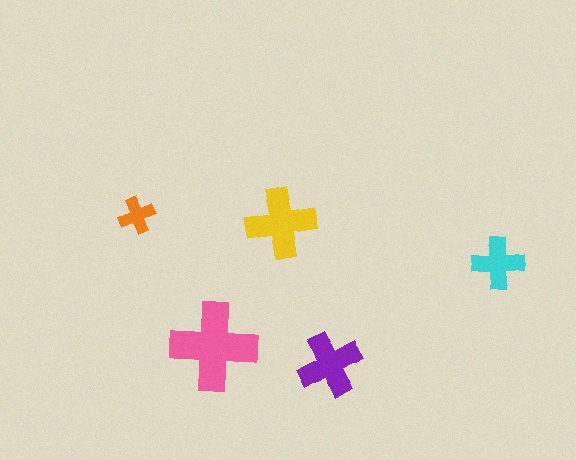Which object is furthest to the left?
The orange cross is leftmost.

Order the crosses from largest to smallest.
the pink one, the yellow one, the purple one, the cyan one, the orange one.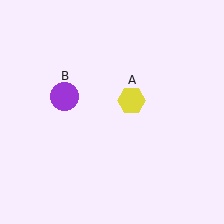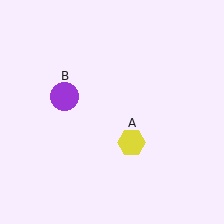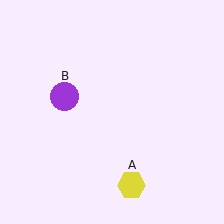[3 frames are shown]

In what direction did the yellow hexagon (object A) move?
The yellow hexagon (object A) moved down.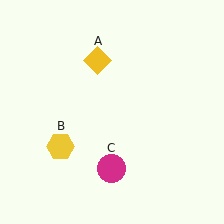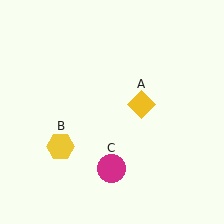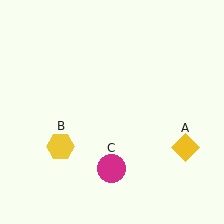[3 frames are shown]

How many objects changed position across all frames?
1 object changed position: yellow diamond (object A).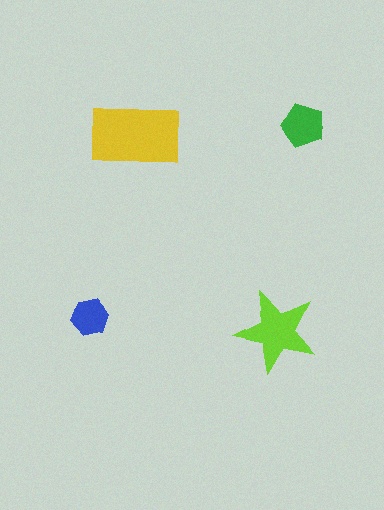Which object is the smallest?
The blue hexagon.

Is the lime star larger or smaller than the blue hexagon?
Larger.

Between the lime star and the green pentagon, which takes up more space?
The lime star.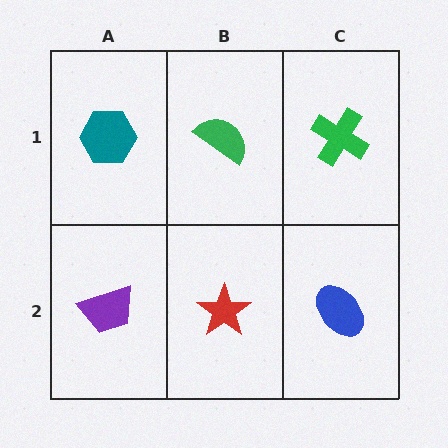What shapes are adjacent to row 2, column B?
A green semicircle (row 1, column B), a purple trapezoid (row 2, column A), a blue ellipse (row 2, column C).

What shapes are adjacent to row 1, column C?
A blue ellipse (row 2, column C), a green semicircle (row 1, column B).